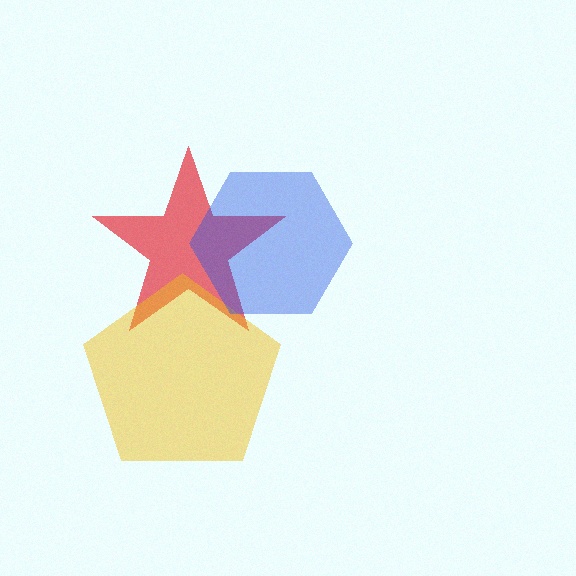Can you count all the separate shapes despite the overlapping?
Yes, there are 3 separate shapes.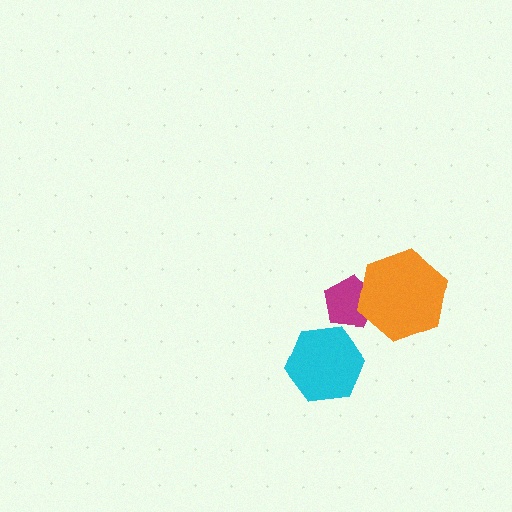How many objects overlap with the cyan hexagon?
0 objects overlap with the cyan hexagon.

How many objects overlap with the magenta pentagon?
1 object overlaps with the magenta pentagon.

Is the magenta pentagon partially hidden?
Yes, it is partially covered by another shape.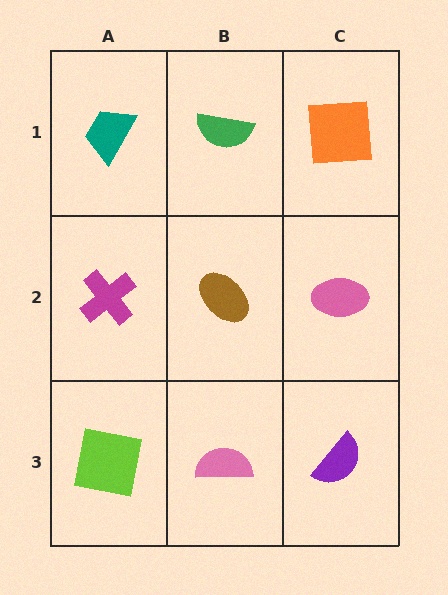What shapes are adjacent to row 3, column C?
A pink ellipse (row 2, column C), a pink semicircle (row 3, column B).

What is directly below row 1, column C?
A pink ellipse.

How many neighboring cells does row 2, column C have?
3.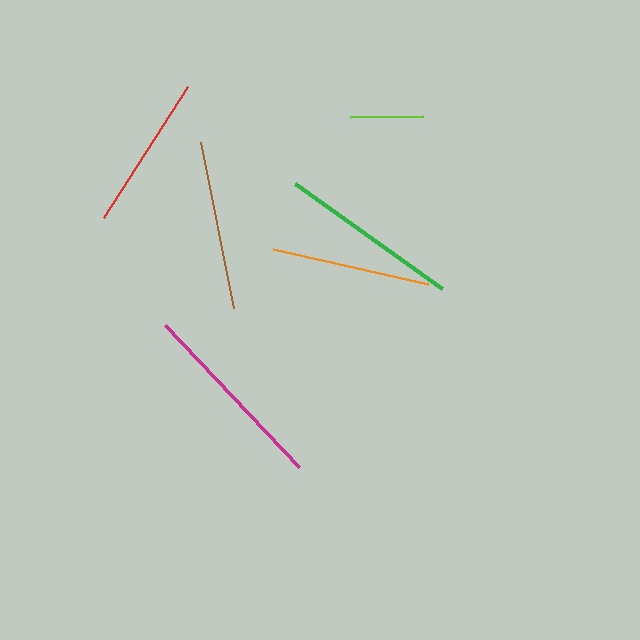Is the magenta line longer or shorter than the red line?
The magenta line is longer than the red line.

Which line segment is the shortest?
The lime line is the shortest at approximately 73 pixels.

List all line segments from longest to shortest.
From longest to shortest: magenta, green, brown, orange, red, lime.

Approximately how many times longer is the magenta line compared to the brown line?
The magenta line is approximately 1.2 times the length of the brown line.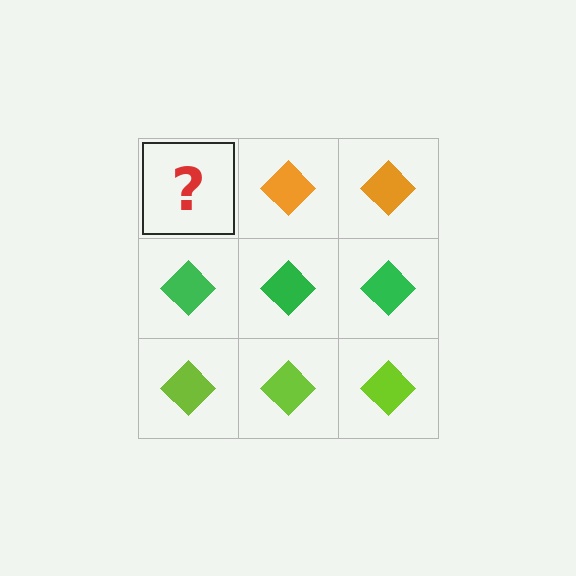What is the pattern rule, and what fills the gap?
The rule is that each row has a consistent color. The gap should be filled with an orange diamond.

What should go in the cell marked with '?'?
The missing cell should contain an orange diamond.